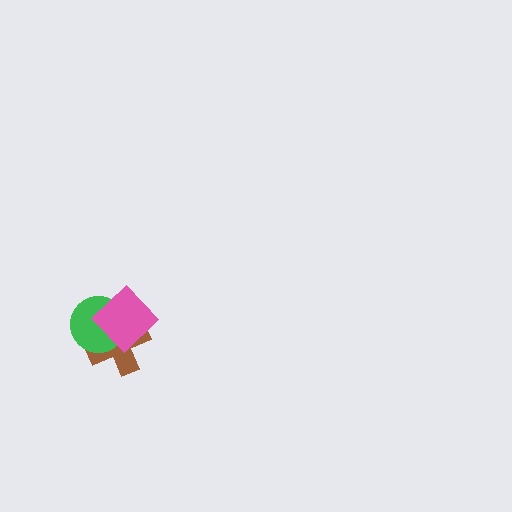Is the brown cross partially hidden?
Yes, it is partially covered by another shape.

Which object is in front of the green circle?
The pink diamond is in front of the green circle.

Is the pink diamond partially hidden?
No, no other shape covers it.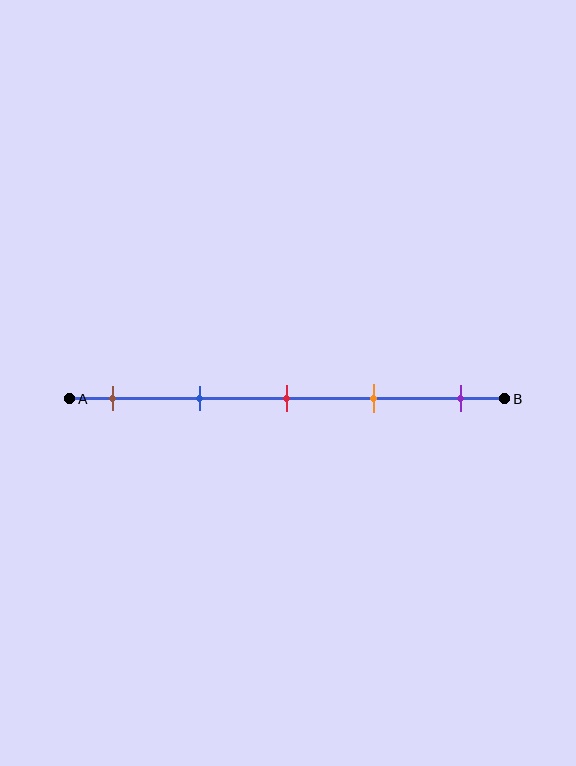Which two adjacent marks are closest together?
The red and orange marks are the closest adjacent pair.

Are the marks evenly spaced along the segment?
Yes, the marks are approximately evenly spaced.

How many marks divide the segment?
There are 5 marks dividing the segment.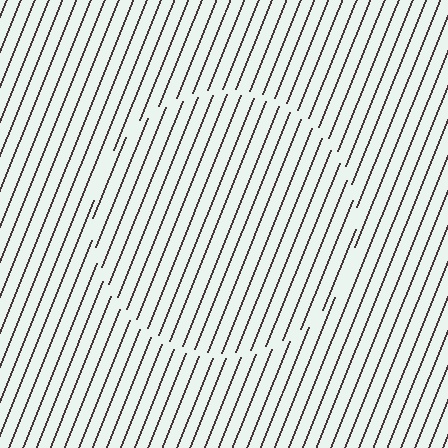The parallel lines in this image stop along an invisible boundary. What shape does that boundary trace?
An illusory circle. The interior of the shape contains the same grating, shifted by half a period — the contour is defined by the phase discontinuity where line-ends from the inner and outer gratings abut.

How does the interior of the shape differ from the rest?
The interior of the shape contains the same grating, shifted by half a period — the contour is defined by the phase discontinuity where line-ends from the inner and outer gratings abut.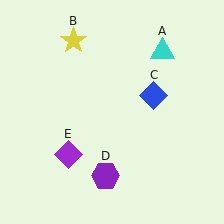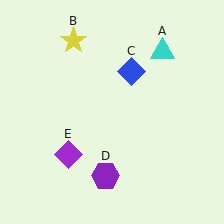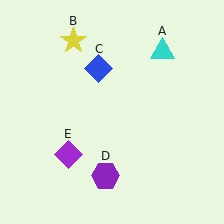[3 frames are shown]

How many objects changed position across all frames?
1 object changed position: blue diamond (object C).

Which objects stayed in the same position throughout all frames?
Cyan triangle (object A) and yellow star (object B) and purple hexagon (object D) and purple diamond (object E) remained stationary.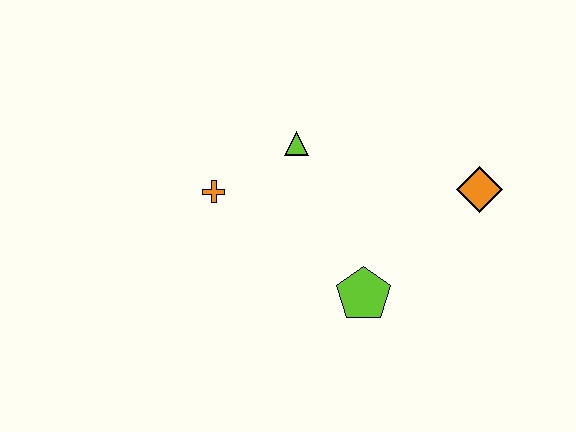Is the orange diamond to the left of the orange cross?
No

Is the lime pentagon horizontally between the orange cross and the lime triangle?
No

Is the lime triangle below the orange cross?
No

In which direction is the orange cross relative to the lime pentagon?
The orange cross is to the left of the lime pentagon.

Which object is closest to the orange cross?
The lime triangle is closest to the orange cross.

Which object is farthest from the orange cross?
The orange diamond is farthest from the orange cross.